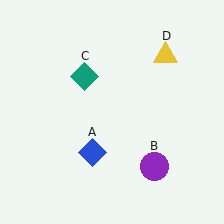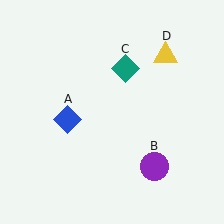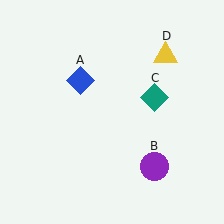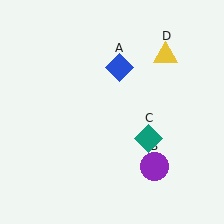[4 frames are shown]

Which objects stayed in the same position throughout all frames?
Purple circle (object B) and yellow triangle (object D) remained stationary.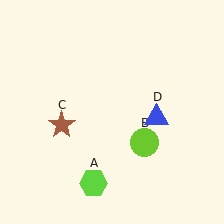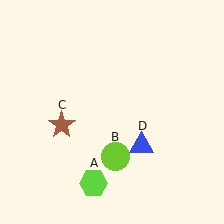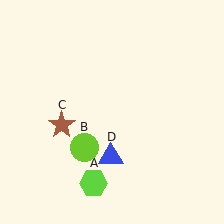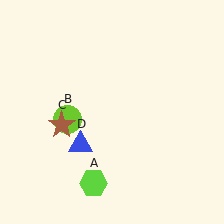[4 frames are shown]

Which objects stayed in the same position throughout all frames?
Lime hexagon (object A) and brown star (object C) remained stationary.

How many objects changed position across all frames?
2 objects changed position: lime circle (object B), blue triangle (object D).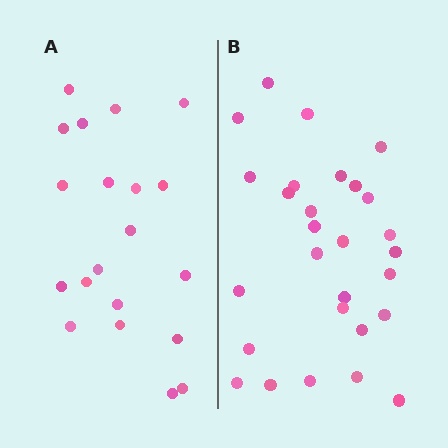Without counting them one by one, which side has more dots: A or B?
Region B (the right region) has more dots.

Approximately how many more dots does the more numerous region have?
Region B has roughly 8 or so more dots than region A.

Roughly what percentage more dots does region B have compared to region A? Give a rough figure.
About 40% more.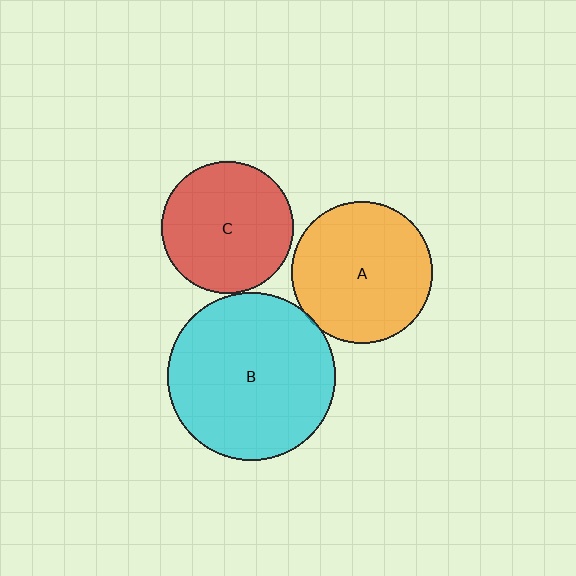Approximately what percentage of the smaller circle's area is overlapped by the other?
Approximately 5%.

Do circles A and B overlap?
Yes.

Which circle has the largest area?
Circle B (cyan).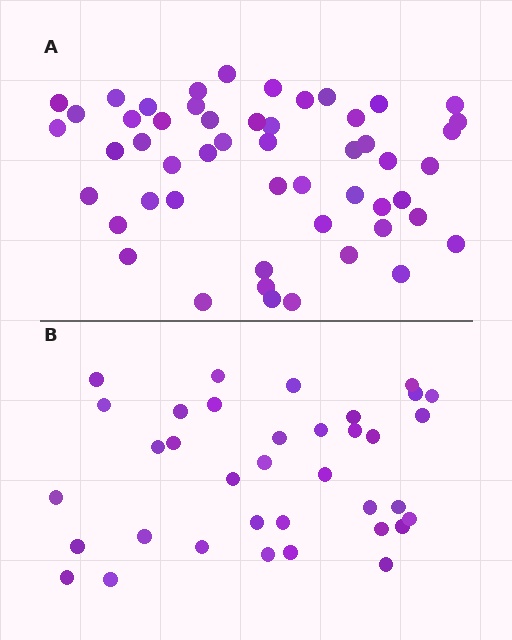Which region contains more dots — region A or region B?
Region A (the top region) has more dots.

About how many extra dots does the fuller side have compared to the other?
Region A has approximately 15 more dots than region B.